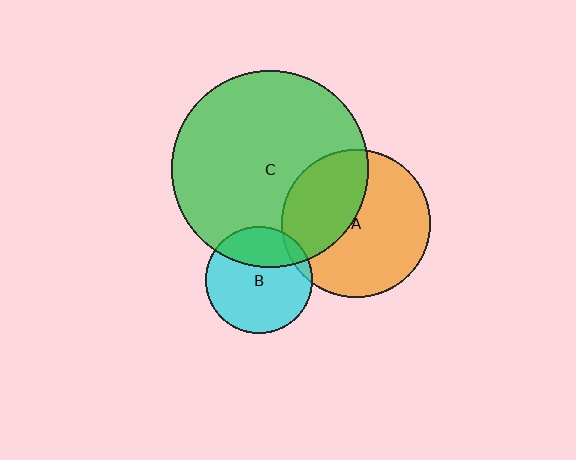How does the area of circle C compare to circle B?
Approximately 3.4 times.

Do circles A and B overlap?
Yes.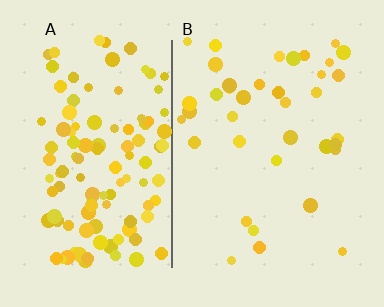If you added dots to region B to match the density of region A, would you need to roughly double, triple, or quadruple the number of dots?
Approximately triple.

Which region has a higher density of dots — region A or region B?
A (the left).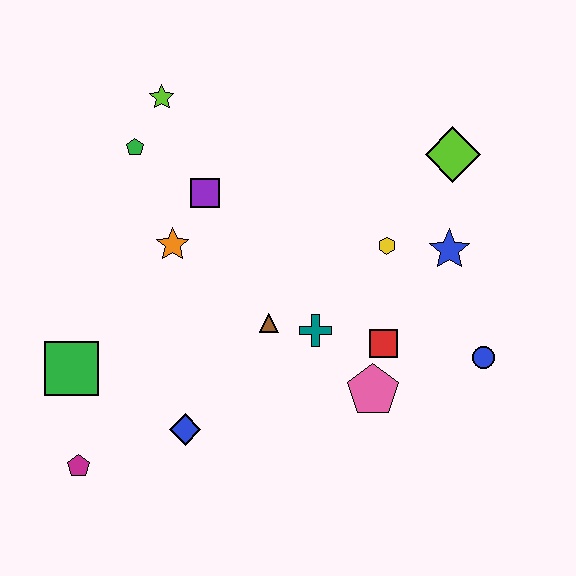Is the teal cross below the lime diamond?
Yes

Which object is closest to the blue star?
The yellow hexagon is closest to the blue star.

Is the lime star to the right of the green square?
Yes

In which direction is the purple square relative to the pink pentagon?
The purple square is above the pink pentagon.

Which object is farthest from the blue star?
The magenta pentagon is farthest from the blue star.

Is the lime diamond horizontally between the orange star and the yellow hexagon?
No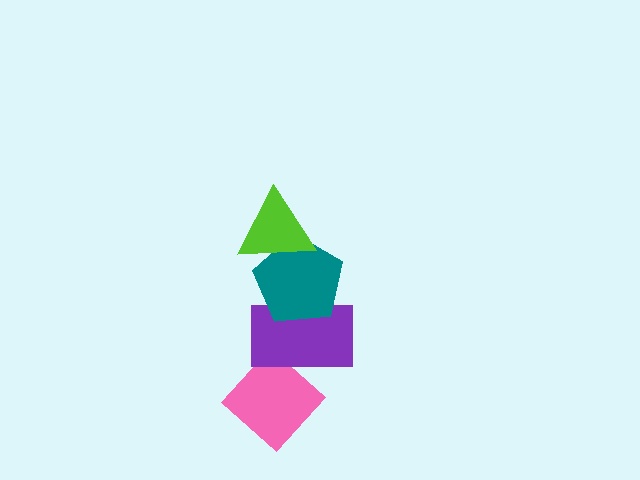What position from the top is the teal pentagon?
The teal pentagon is 2nd from the top.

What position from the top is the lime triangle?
The lime triangle is 1st from the top.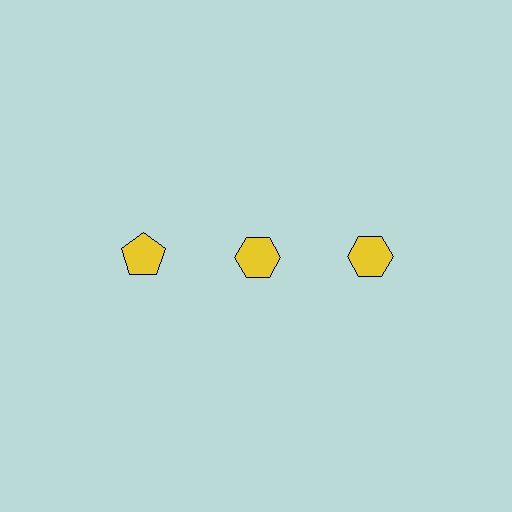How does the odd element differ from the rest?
It has a different shape: pentagon instead of hexagon.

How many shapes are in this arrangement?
There are 3 shapes arranged in a grid pattern.